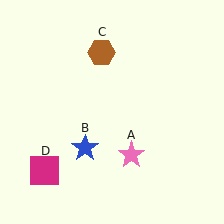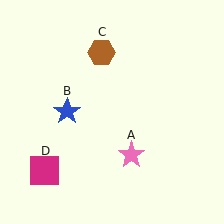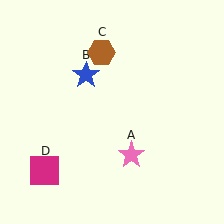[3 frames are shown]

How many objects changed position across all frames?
1 object changed position: blue star (object B).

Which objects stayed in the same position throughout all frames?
Pink star (object A) and brown hexagon (object C) and magenta square (object D) remained stationary.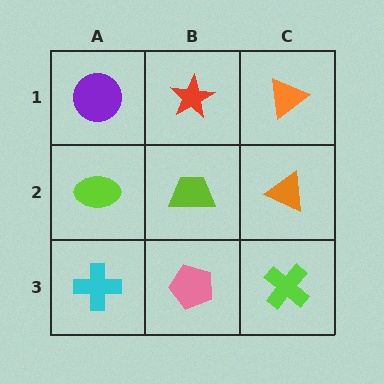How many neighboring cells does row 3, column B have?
3.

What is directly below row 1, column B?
A lime trapezoid.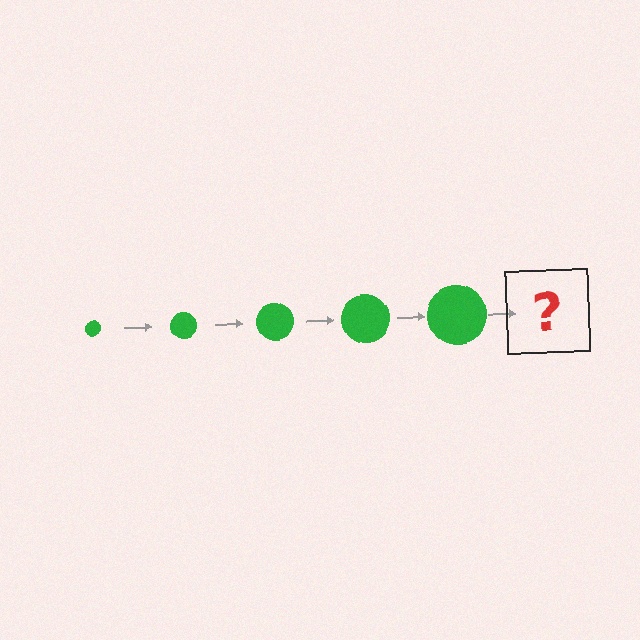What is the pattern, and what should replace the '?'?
The pattern is that the circle gets progressively larger each step. The '?' should be a green circle, larger than the previous one.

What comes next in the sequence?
The next element should be a green circle, larger than the previous one.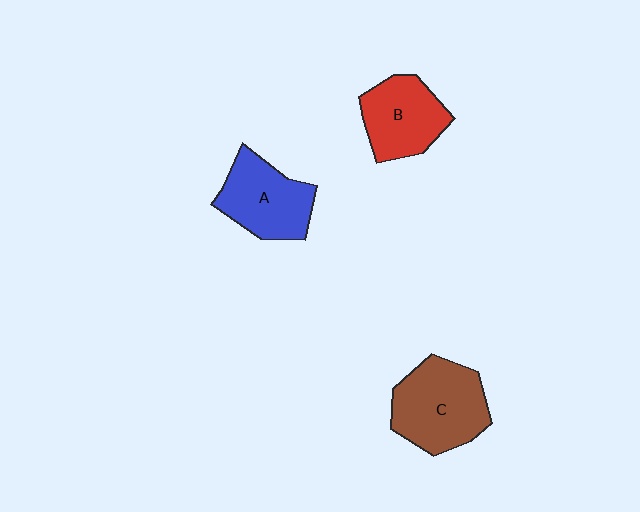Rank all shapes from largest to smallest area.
From largest to smallest: C (brown), A (blue), B (red).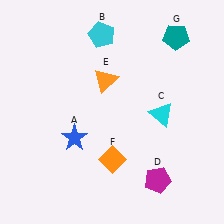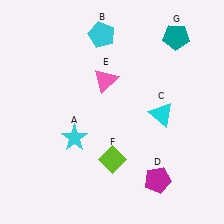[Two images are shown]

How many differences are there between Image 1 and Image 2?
There are 3 differences between the two images.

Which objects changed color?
A changed from blue to cyan. E changed from orange to pink. F changed from orange to lime.